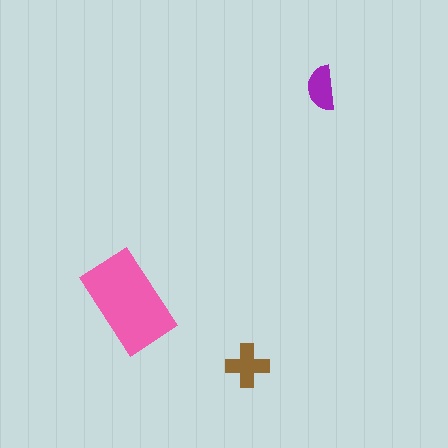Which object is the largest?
The pink rectangle.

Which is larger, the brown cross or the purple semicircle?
The brown cross.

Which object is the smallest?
The purple semicircle.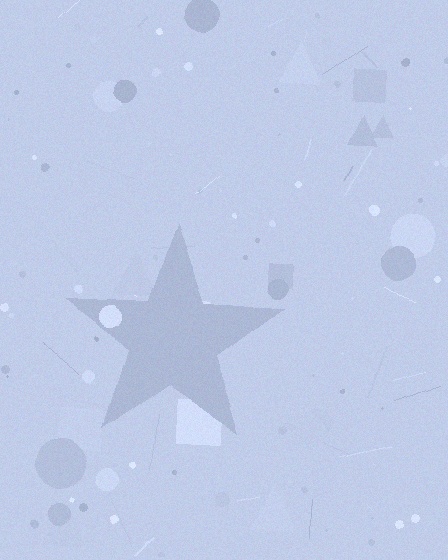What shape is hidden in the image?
A star is hidden in the image.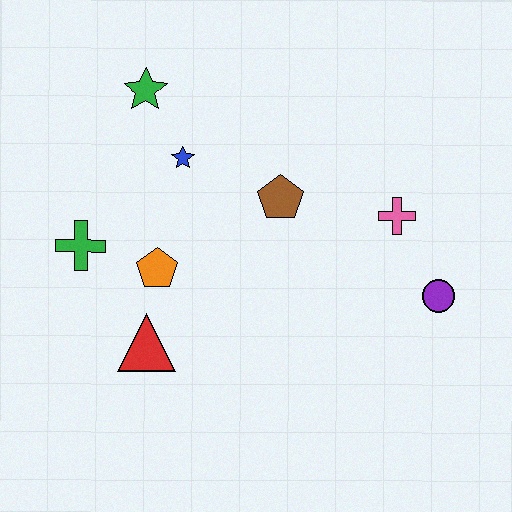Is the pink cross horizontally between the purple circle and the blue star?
Yes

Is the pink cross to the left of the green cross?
No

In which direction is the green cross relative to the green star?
The green cross is below the green star.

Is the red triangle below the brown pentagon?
Yes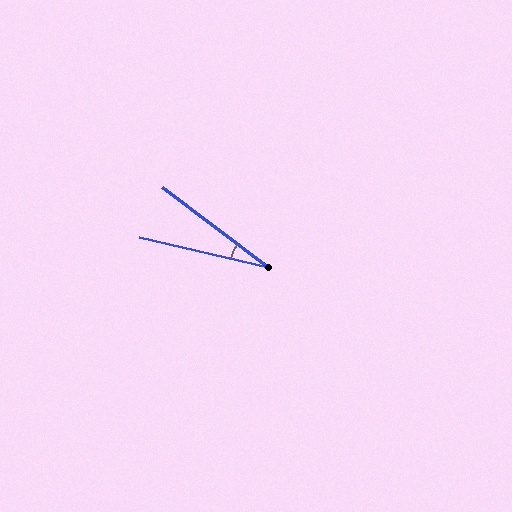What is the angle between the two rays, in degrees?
Approximately 24 degrees.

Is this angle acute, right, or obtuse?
It is acute.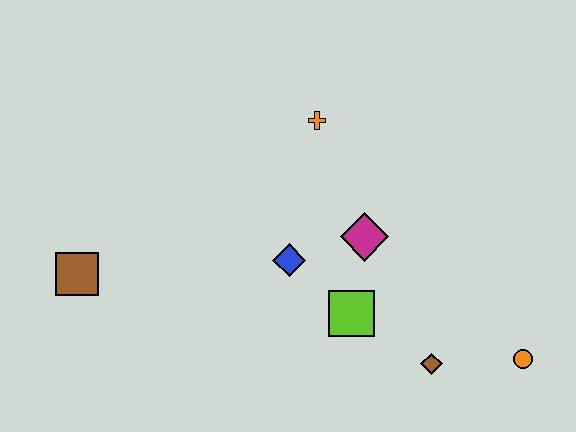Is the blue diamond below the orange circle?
No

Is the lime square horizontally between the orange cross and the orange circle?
Yes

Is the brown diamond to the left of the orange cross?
No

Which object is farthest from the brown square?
The orange circle is farthest from the brown square.